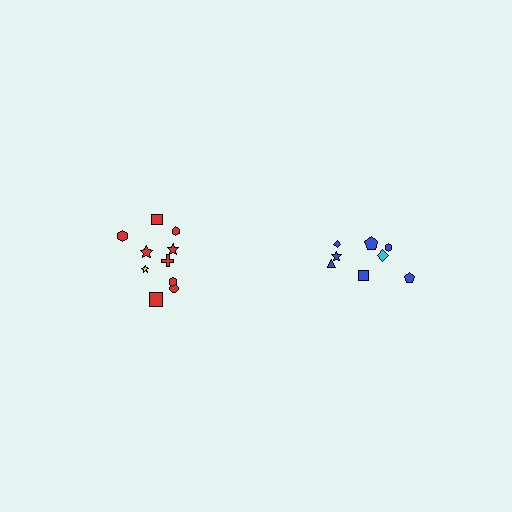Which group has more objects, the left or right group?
The left group.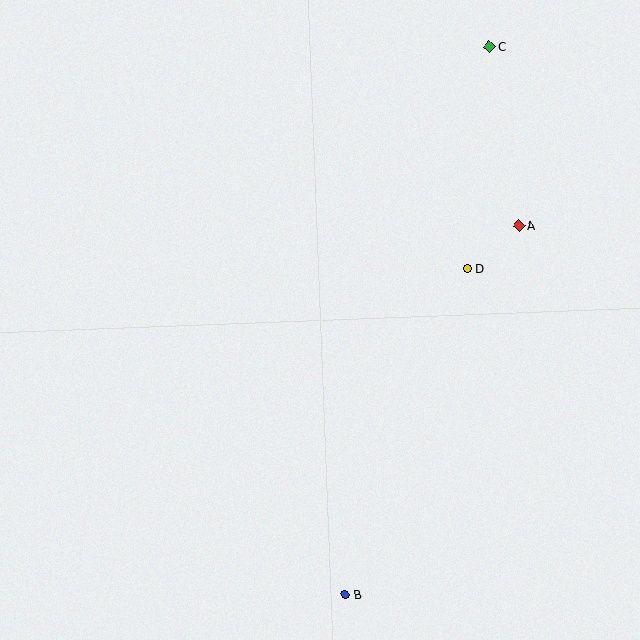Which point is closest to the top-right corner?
Point C is closest to the top-right corner.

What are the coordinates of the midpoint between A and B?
The midpoint between A and B is at (432, 411).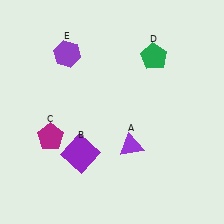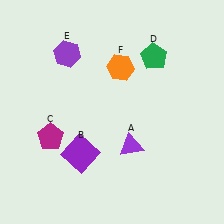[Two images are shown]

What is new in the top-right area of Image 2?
An orange hexagon (F) was added in the top-right area of Image 2.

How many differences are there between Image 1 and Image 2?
There is 1 difference between the two images.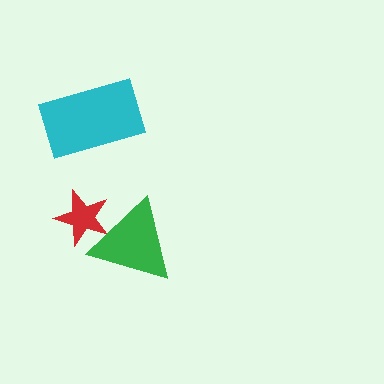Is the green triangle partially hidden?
No, no other shape covers it.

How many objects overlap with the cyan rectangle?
0 objects overlap with the cyan rectangle.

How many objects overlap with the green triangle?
1 object overlaps with the green triangle.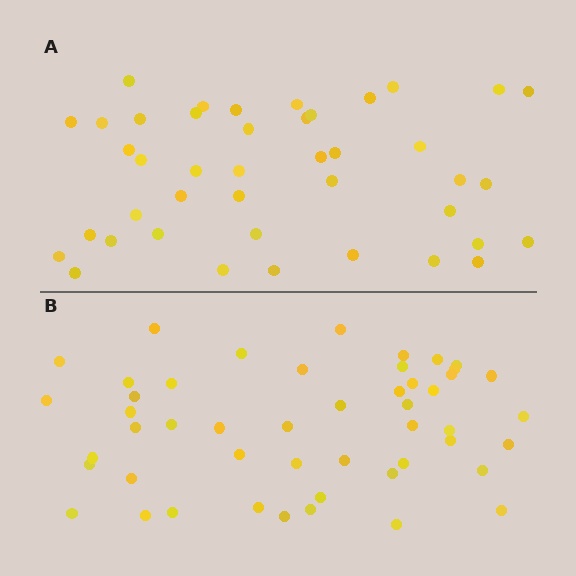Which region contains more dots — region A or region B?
Region B (the bottom region) has more dots.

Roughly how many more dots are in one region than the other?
Region B has roughly 8 or so more dots than region A.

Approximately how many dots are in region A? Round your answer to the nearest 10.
About 40 dots. (The exact count is 42, which rounds to 40.)